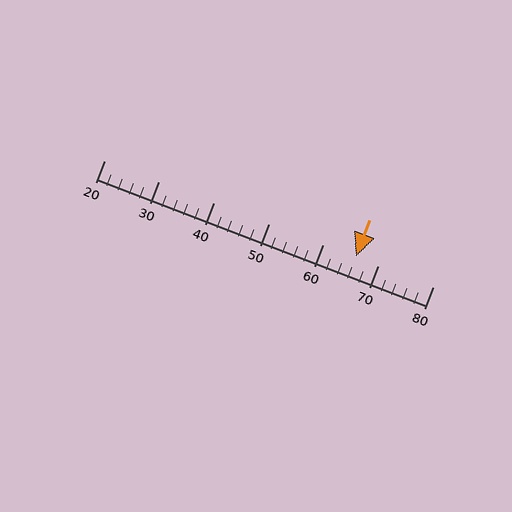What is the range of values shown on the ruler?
The ruler shows values from 20 to 80.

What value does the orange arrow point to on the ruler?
The orange arrow points to approximately 66.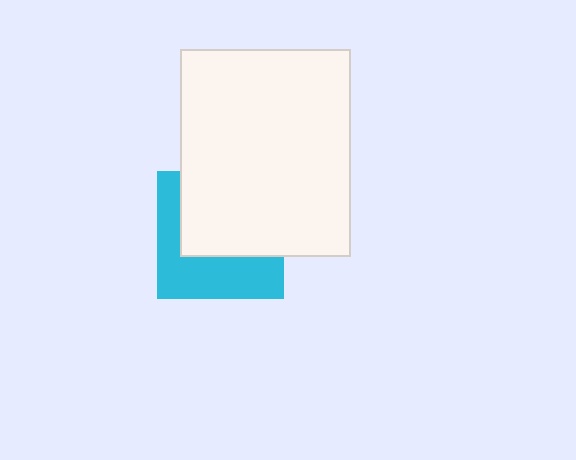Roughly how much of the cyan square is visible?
A small part of it is visible (roughly 45%).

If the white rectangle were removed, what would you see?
You would see the complete cyan square.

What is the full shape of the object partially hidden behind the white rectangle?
The partially hidden object is a cyan square.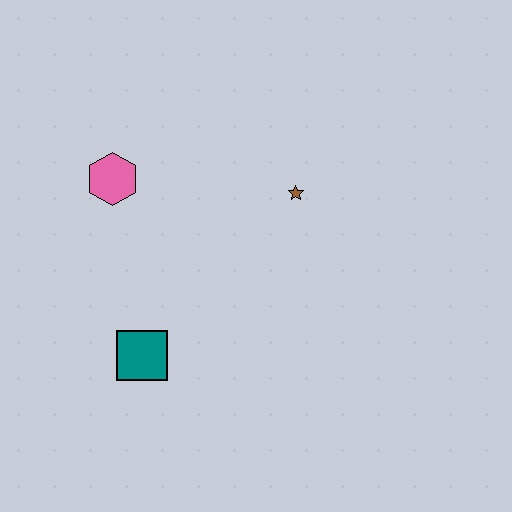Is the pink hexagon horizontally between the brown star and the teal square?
No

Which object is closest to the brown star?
The pink hexagon is closest to the brown star.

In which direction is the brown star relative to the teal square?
The brown star is above the teal square.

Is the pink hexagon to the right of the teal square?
No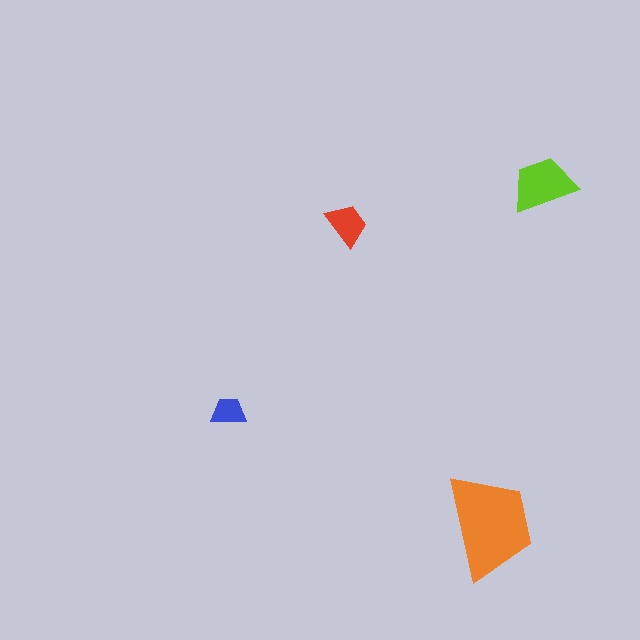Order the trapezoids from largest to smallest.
the orange one, the lime one, the red one, the blue one.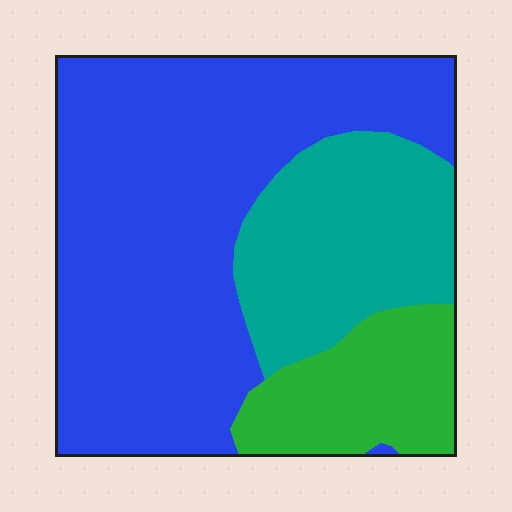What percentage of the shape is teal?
Teal takes up about one quarter (1/4) of the shape.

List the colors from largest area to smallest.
From largest to smallest: blue, teal, green.